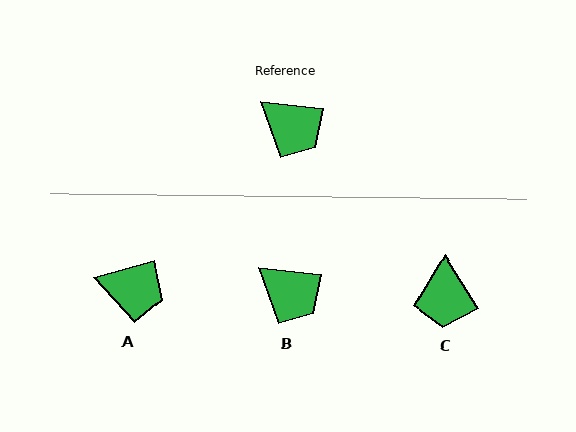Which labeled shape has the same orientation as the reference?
B.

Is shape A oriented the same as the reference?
No, it is off by about 23 degrees.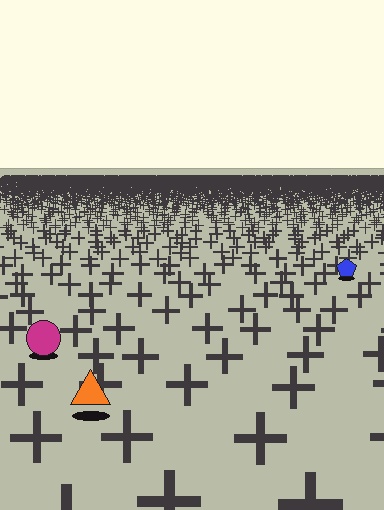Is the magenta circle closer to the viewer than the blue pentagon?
Yes. The magenta circle is closer — you can tell from the texture gradient: the ground texture is coarser near it.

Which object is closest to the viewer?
The orange triangle is closest. The texture marks near it are larger and more spread out.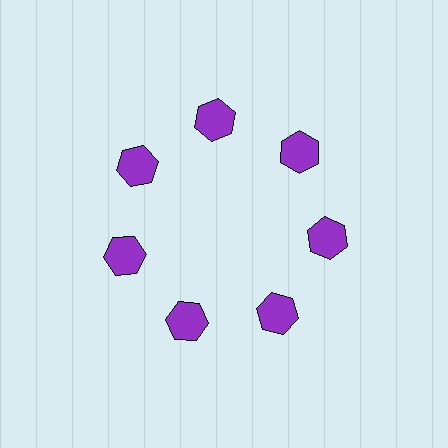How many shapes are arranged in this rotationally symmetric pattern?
There are 7 shapes, arranged in 7 groups of 1.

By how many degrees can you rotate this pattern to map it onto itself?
The pattern maps onto itself every 51 degrees of rotation.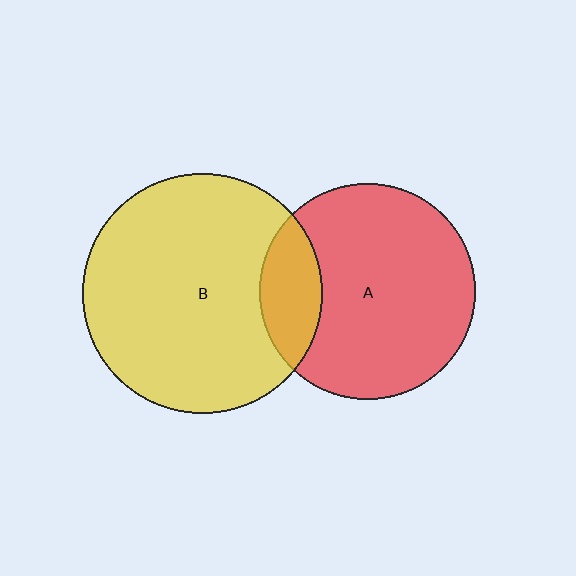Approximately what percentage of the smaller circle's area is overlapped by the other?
Approximately 20%.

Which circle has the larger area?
Circle B (yellow).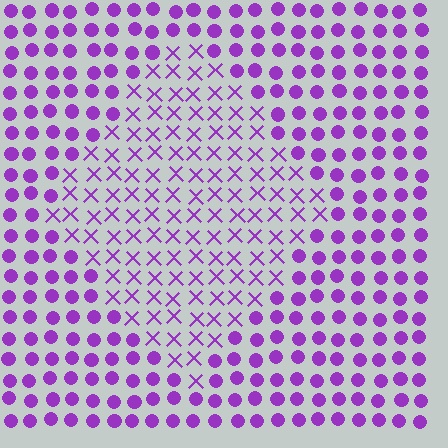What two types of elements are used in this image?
The image uses X marks inside the diamond region and circles outside it.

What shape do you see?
I see a diamond.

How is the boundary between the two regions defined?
The boundary is defined by a change in element shape: X marks inside vs. circles outside. All elements share the same color and spacing.